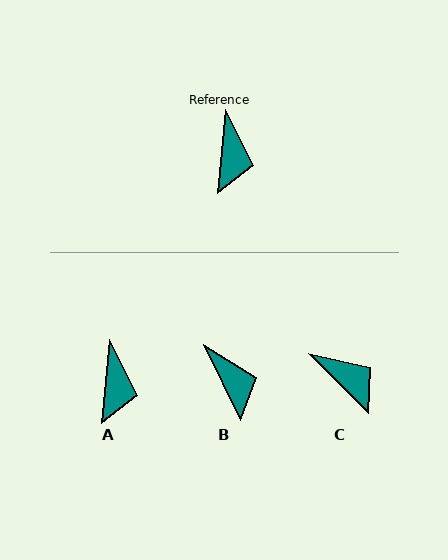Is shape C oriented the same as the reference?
No, it is off by about 50 degrees.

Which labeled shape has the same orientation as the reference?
A.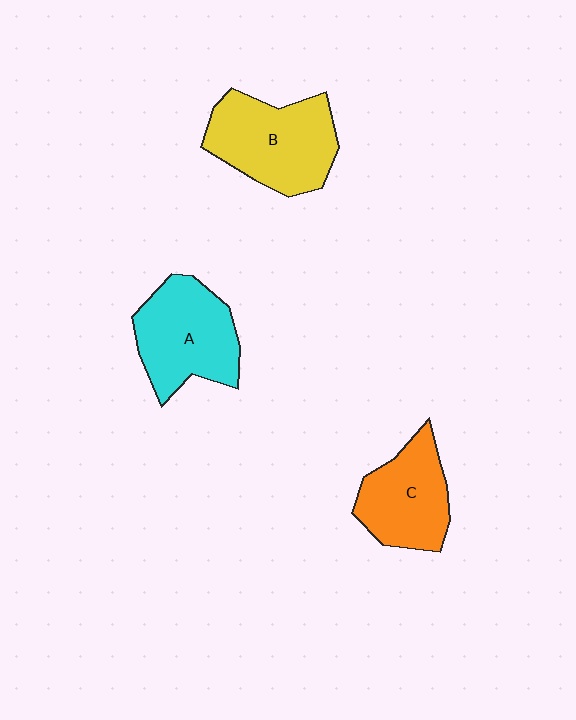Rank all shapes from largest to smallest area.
From largest to smallest: B (yellow), A (cyan), C (orange).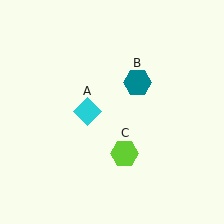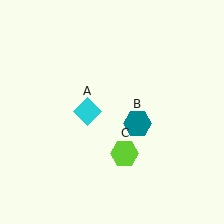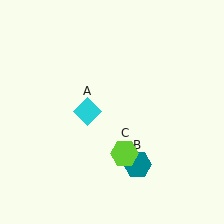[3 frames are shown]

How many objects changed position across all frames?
1 object changed position: teal hexagon (object B).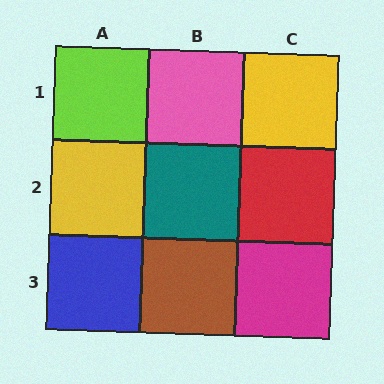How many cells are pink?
1 cell is pink.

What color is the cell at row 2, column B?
Teal.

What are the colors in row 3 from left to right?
Blue, brown, magenta.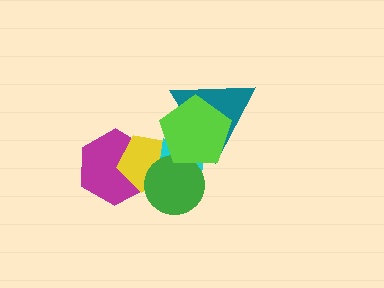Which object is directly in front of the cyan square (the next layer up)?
The green circle is directly in front of the cyan square.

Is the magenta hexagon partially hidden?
Yes, it is partially covered by another shape.